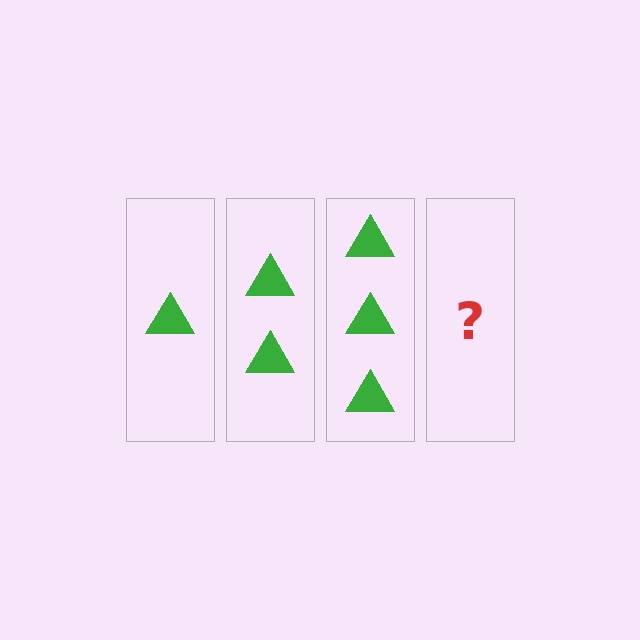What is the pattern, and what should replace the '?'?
The pattern is that each step adds one more triangle. The '?' should be 4 triangles.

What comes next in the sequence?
The next element should be 4 triangles.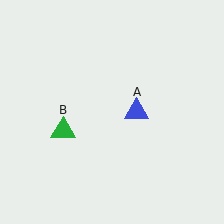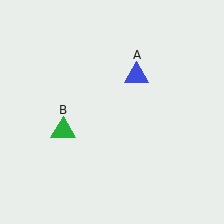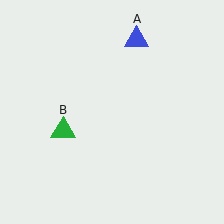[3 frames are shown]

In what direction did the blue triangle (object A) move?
The blue triangle (object A) moved up.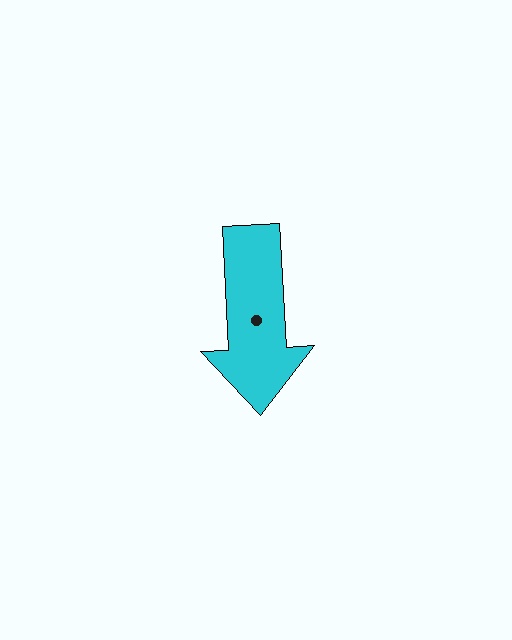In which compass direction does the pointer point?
South.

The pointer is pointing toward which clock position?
Roughly 6 o'clock.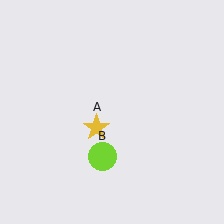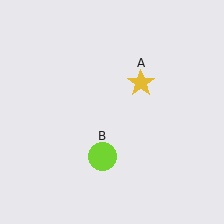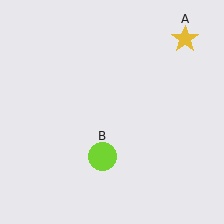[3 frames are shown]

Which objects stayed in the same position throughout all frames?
Lime circle (object B) remained stationary.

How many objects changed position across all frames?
1 object changed position: yellow star (object A).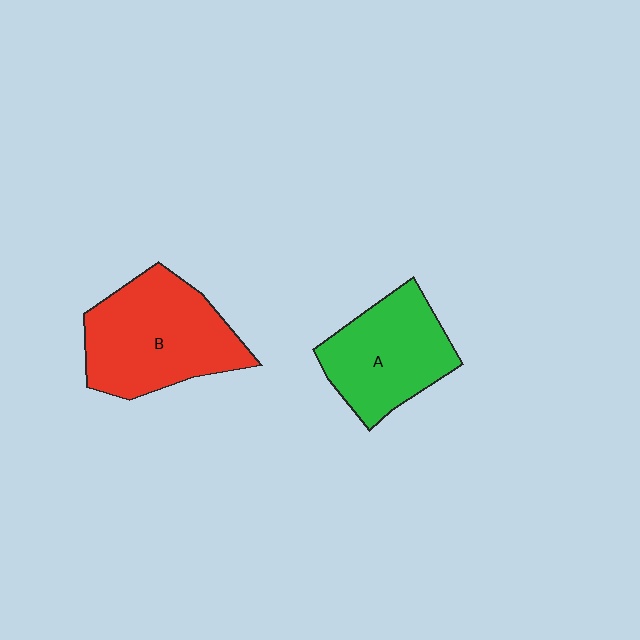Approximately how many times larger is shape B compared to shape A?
Approximately 1.2 times.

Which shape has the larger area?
Shape B (red).